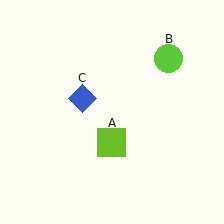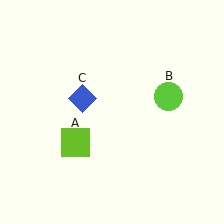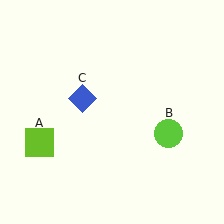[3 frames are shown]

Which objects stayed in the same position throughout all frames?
Blue diamond (object C) remained stationary.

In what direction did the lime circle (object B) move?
The lime circle (object B) moved down.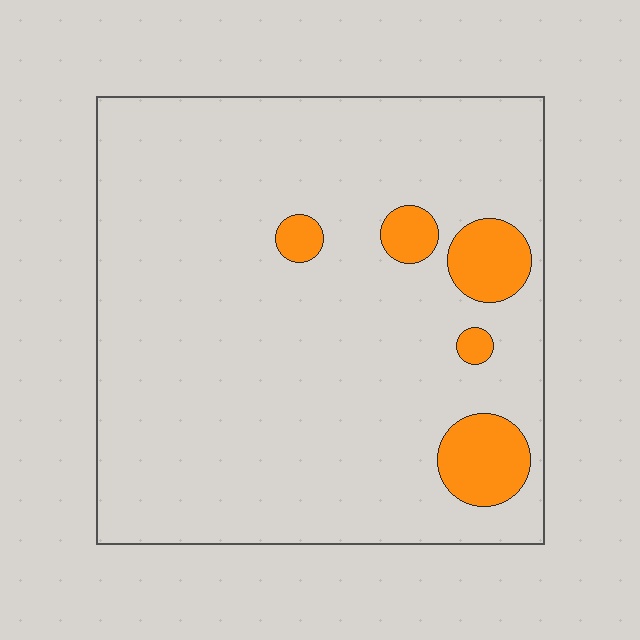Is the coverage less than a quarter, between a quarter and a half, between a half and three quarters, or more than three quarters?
Less than a quarter.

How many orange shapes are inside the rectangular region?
5.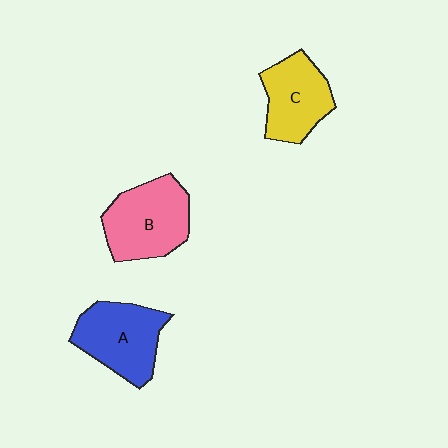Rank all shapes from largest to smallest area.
From largest to smallest: B (pink), A (blue), C (yellow).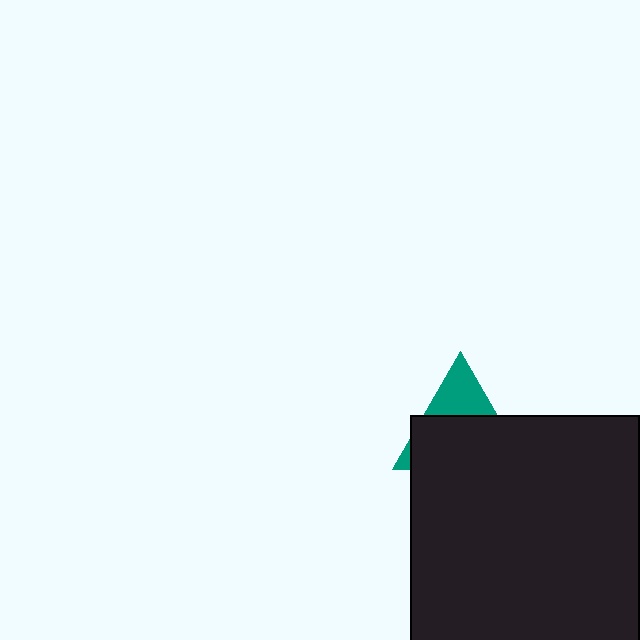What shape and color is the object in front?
The object in front is a black rectangle.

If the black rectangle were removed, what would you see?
You would see the complete teal triangle.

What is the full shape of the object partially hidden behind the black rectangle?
The partially hidden object is a teal triangle.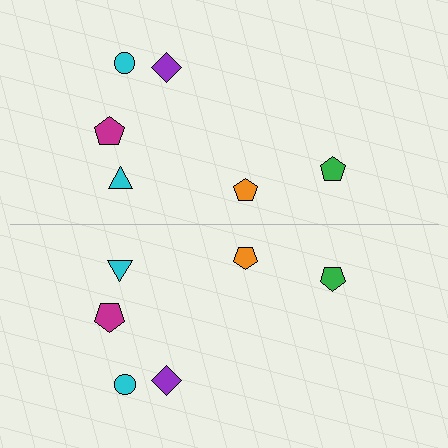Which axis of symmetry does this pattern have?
The pattern has a horizontal axis of symmetry running through the center of the image.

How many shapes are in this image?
There are 12 shapes in this image.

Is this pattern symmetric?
Yes, this pattern has bilateral (reflection) symmetry.